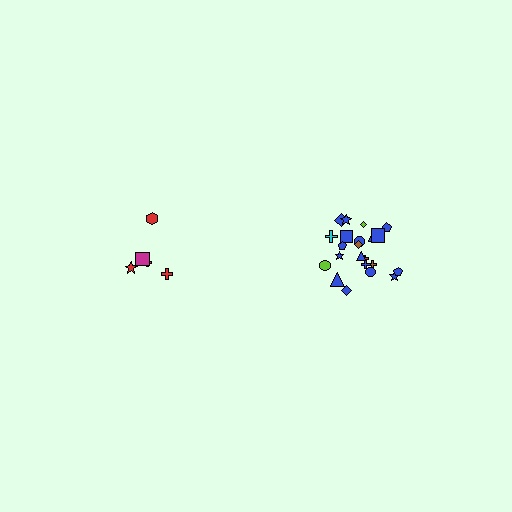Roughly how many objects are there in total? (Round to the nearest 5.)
Roughly 25 objects in total.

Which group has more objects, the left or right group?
The right group.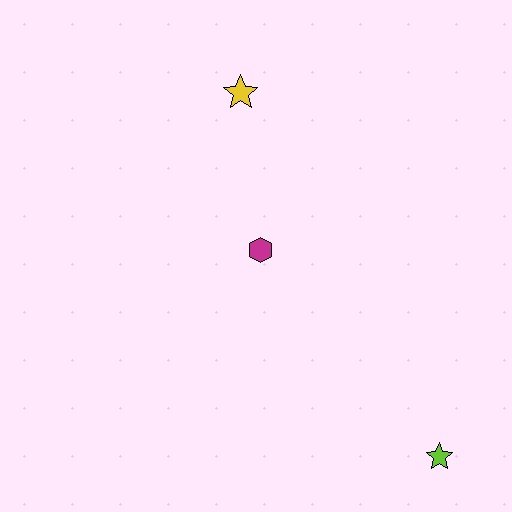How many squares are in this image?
There are no squares.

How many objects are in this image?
There are 3 objects.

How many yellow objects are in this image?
There is 1 yellow object.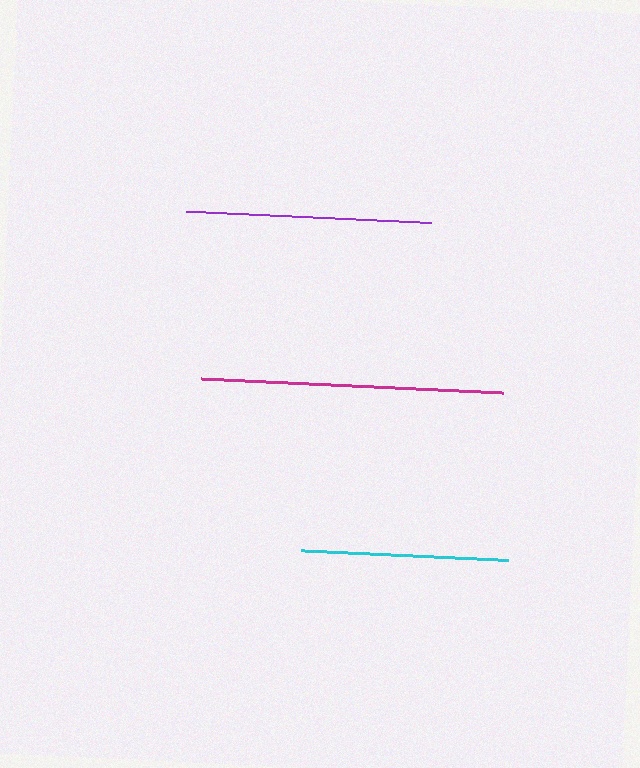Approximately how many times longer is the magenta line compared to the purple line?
The magenta line is approximately 1.2 times the length of the purple line.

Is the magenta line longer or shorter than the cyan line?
The magenta line is longer than the cyan line.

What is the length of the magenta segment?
The magenta segment is approximately 302 pixels long.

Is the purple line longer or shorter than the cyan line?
The purple line is longer than the cyan line.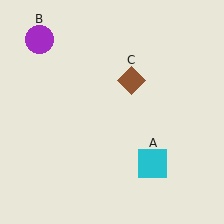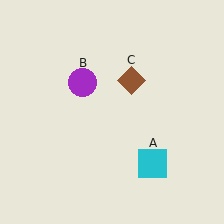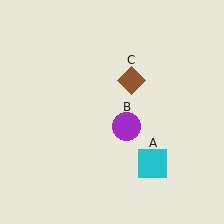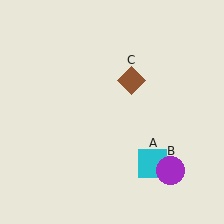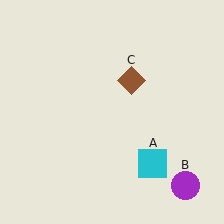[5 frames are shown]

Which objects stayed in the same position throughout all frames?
Cyan square (object A) and brown diamond (object C) remained stationary.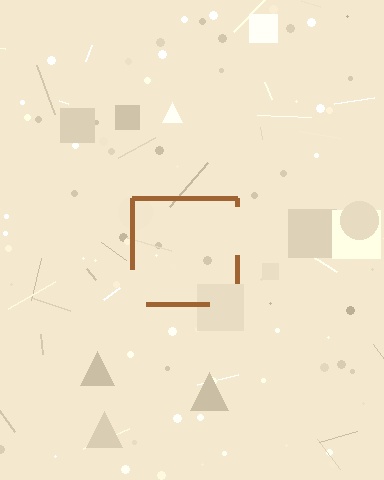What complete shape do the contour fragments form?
The contour fragments form a square.